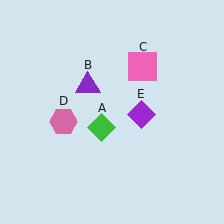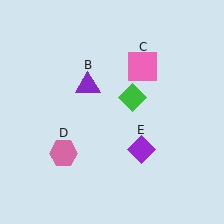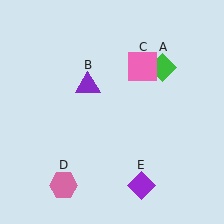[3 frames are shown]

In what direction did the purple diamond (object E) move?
The purple diamond (object E) moved down.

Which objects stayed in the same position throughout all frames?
Purple triangle (object B) and pink square (object C) remained stationary.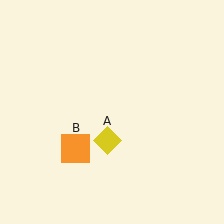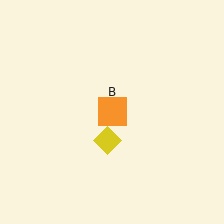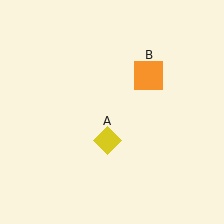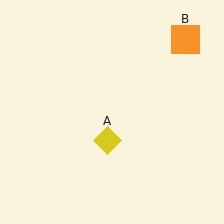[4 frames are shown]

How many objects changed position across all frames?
1 object changed position: orange square (object B).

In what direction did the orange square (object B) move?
The orange square (object B) moved up and to the right.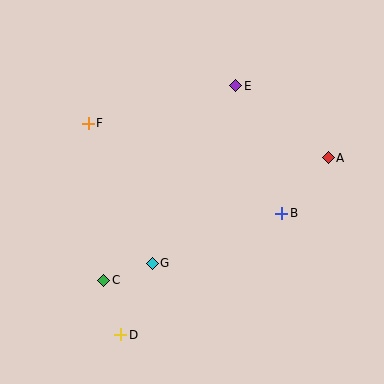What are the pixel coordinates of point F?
Point F is at (88, 123).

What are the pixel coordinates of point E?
Point E is at (236, 86).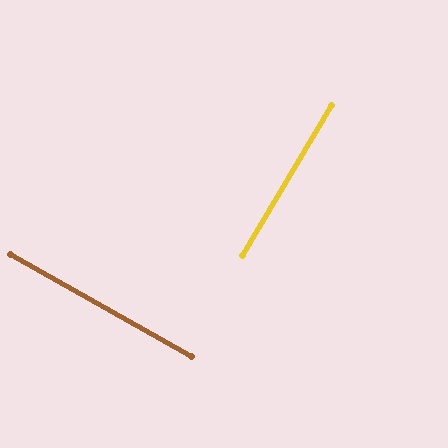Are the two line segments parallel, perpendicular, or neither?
Perpendicular — they meet at approximately 89°.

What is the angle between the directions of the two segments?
Approximately 89 degrees.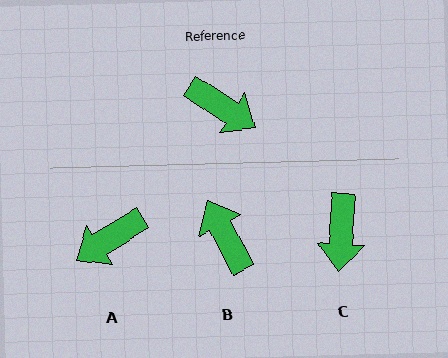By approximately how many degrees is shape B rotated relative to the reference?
Approximately 150 degrees counter-clockwise.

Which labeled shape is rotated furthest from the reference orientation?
B, about 150 degrees away.